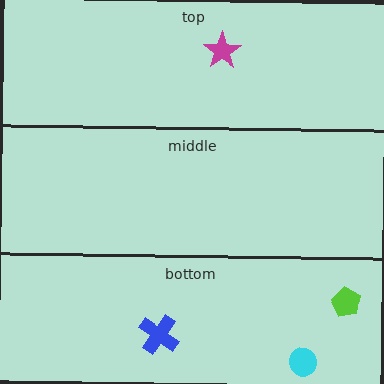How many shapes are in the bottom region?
3.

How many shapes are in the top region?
1.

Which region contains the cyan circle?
The bottom region.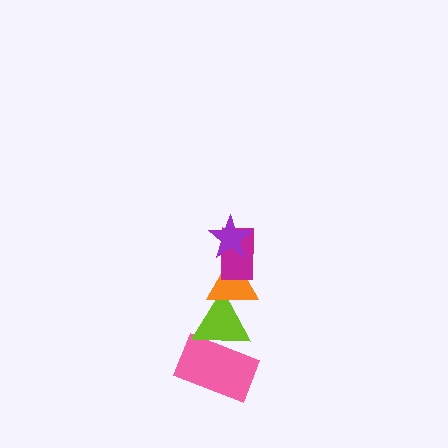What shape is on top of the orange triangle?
The magenta rectangle is on top of the orange triangle.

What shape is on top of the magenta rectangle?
The purple star is on top of the magenta rectangle.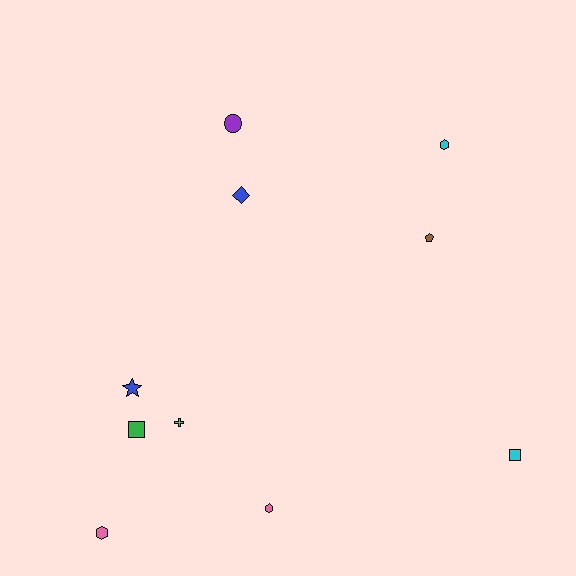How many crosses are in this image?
There is 1 cross.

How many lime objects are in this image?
There is 1 lime object.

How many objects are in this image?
There are 10 objects.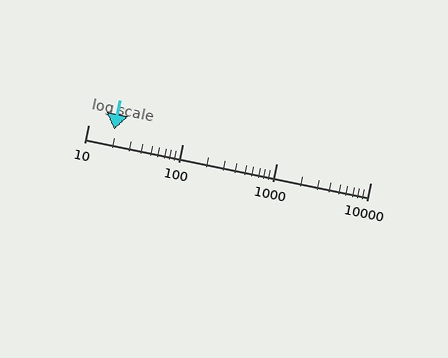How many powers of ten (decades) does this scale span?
The scale spans 3 decades, from 10 to 10000.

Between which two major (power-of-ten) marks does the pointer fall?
The pointer is between 10 and 100.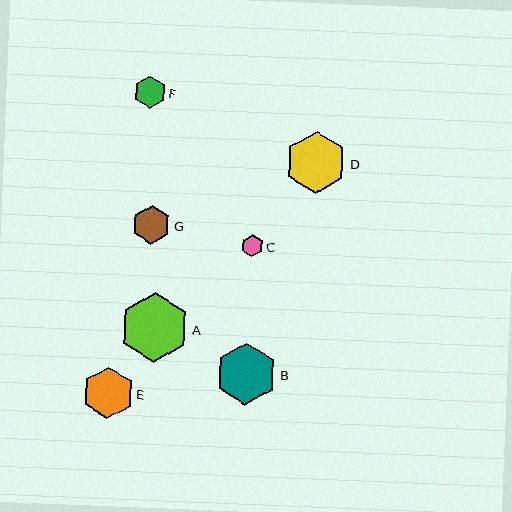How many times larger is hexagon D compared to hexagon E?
Hexagon D is approximately 1.2 times the size of hexagon E.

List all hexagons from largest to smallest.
From largest to smallest: A, D, B, E, G, F, C.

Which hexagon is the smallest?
Hexagon C is the smallest with a size of approximately 22 pixels.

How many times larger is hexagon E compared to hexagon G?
Hexagon E is approximately 1.3 times the size of hexagon G.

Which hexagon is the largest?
Hexagon A is the largest with a size of approximately 69 pixels.